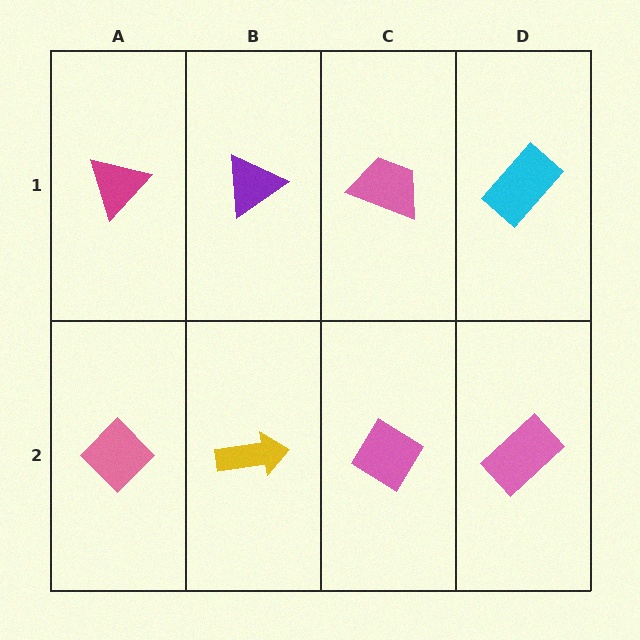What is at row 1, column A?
A magenta triangle.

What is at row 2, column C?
A pink diamond.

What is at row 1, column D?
A cyan rectangle.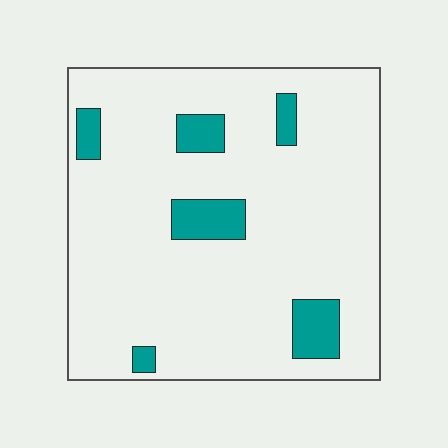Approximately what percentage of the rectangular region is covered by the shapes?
Approximately 10%.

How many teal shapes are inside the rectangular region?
6.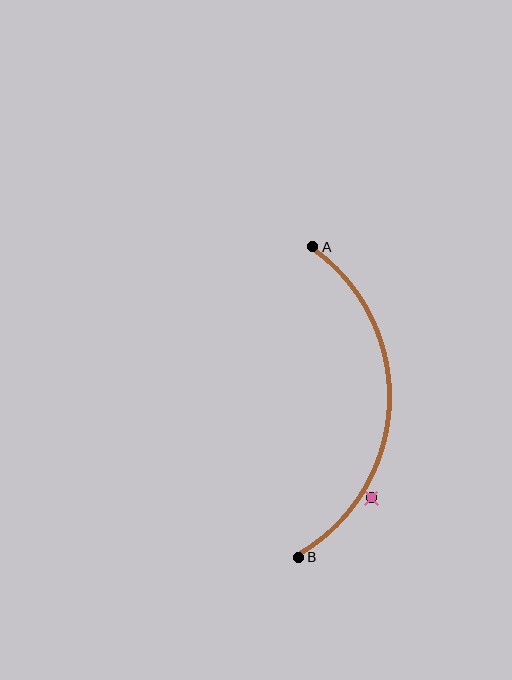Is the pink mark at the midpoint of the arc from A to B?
No — the pink mark does not lie on the arc at all. It sits slightly outside the curve.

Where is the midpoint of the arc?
The arc midpoint is the point on the curve farthest from the straight line joining A and B. It sits to the right of that line.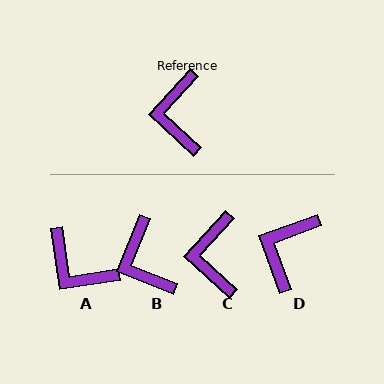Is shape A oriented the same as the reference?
No, it is off by about 51 degrees.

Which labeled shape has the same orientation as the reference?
C.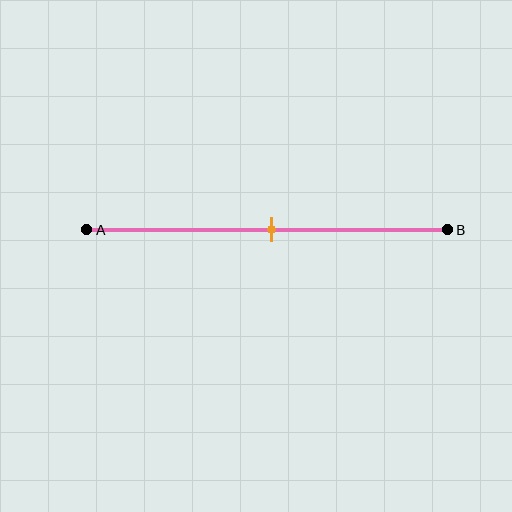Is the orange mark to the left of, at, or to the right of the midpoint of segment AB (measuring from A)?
The orange mark is approximately at the midpoint of segment AB.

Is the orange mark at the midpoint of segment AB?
Yes, the mark is approximately at the midpoint.